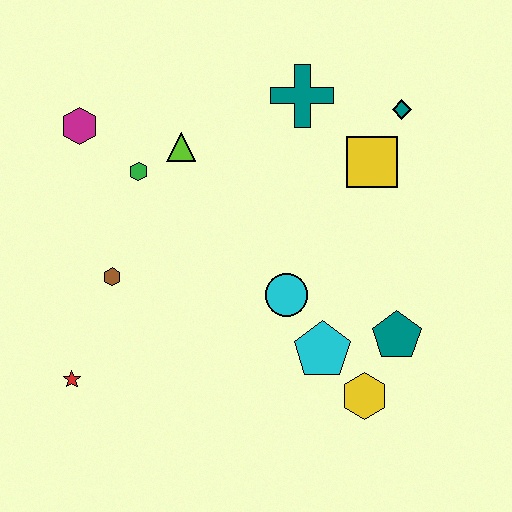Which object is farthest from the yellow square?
The red star is farthest from the yellow square.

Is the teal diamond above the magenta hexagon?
Yes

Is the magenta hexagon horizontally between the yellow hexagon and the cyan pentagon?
No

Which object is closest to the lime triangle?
The green hexagon is closest to the lime triangle.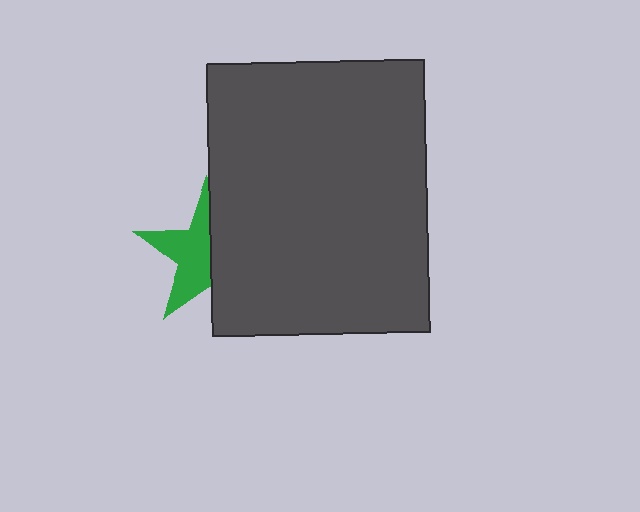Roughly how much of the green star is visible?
About half of it is visible (roughly 51%).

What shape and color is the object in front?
The object in front is a dark gray rectangle.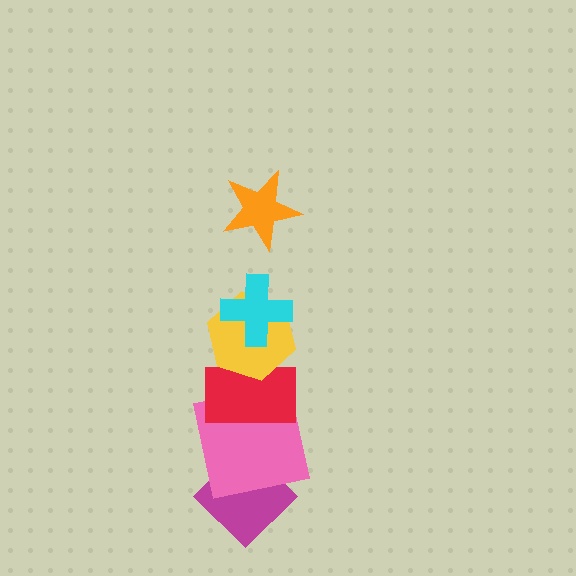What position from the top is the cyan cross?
The cyan cross is 2nd from the top.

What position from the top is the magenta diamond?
The magenta diamond is 6th from the top.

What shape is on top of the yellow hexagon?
The cyan cross is on top of the yellow hexagon.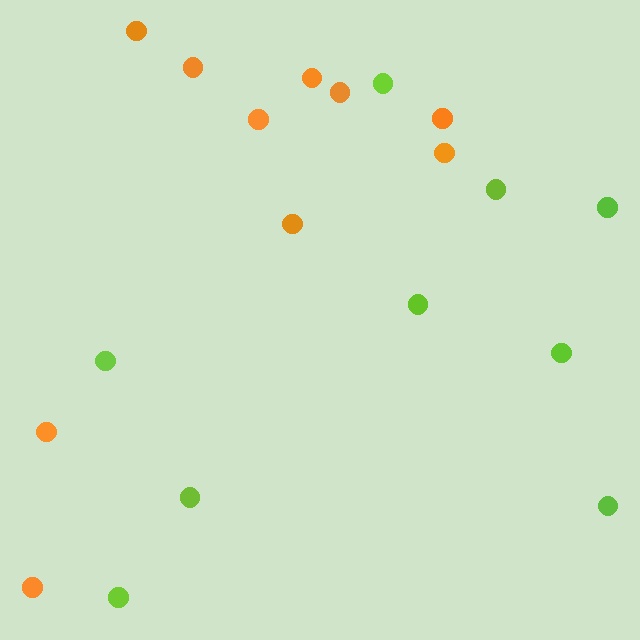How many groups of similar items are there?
There are 2 groups: one group of lime circles (9) and one group of orange circles (10).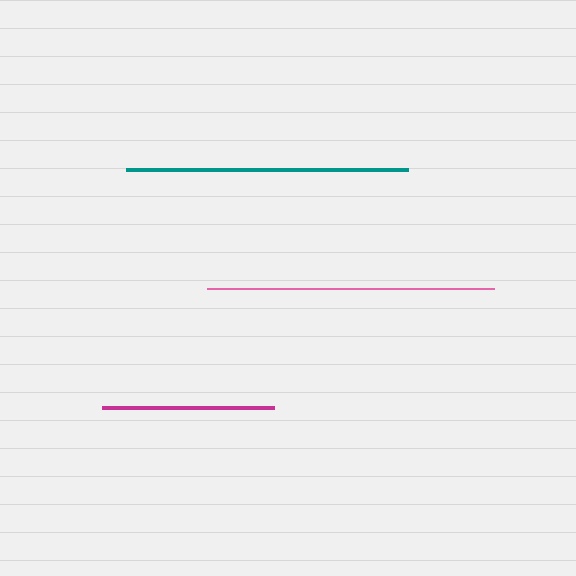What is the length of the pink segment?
The pink segment is approximately 287 pixels long.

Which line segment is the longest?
The pink line is the longest at approximately 287 pixels.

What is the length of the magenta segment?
The magenta segment is approximately 172 pixels long.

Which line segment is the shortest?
The magenta line is the shortest at approximately 172 pixels.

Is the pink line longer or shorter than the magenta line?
The pink line is longer than the magenta line.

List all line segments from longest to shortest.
From longest to shortest: pink, teal, magenta.